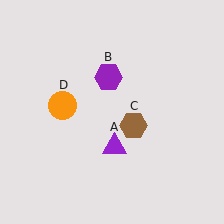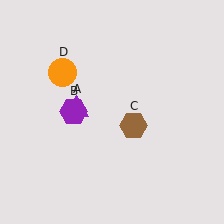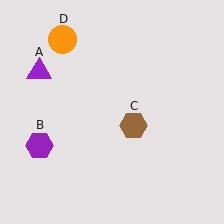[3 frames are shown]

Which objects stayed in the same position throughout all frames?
Brown hexagon (object C) remained stationary.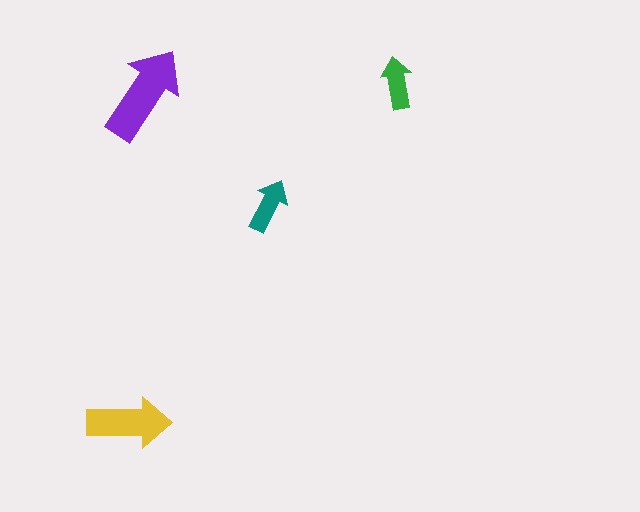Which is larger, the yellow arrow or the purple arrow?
The purple one.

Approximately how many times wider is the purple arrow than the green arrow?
About 2 times wider.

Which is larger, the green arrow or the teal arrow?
The teal one.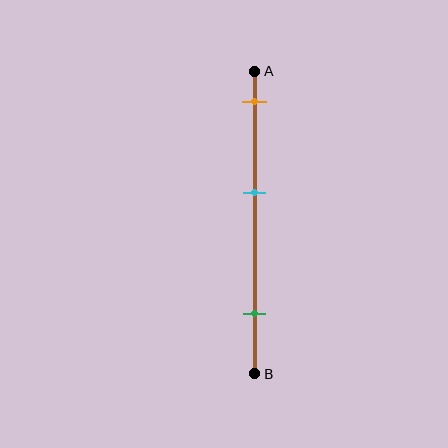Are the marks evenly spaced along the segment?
Yes, the marks are approximately evenly spaced.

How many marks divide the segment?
There are 3 marks dividing the segment.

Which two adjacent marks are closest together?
The orange and cyan marks are the closest adjacent pair.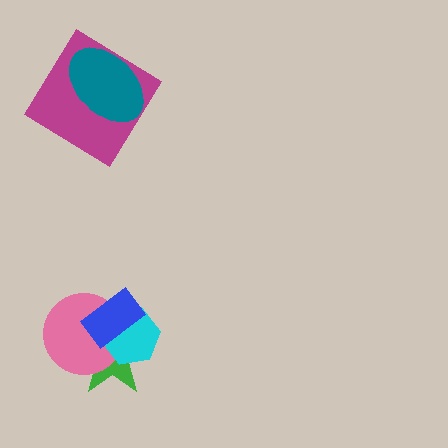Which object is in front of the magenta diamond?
The teal ellipse is in front of the magenta diamond.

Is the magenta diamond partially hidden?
Yes, it is partially covered by another shape.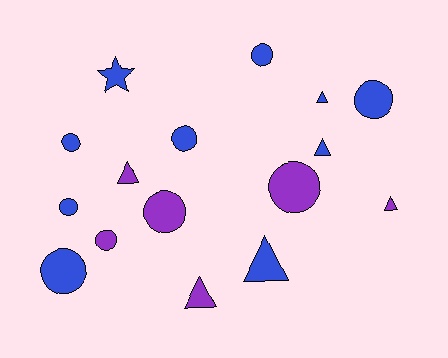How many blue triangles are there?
There are 3 blue triangles.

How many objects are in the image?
There are 16 objects.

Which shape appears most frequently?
Circle, with 9 objects.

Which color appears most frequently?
Blue, with 10 objects.